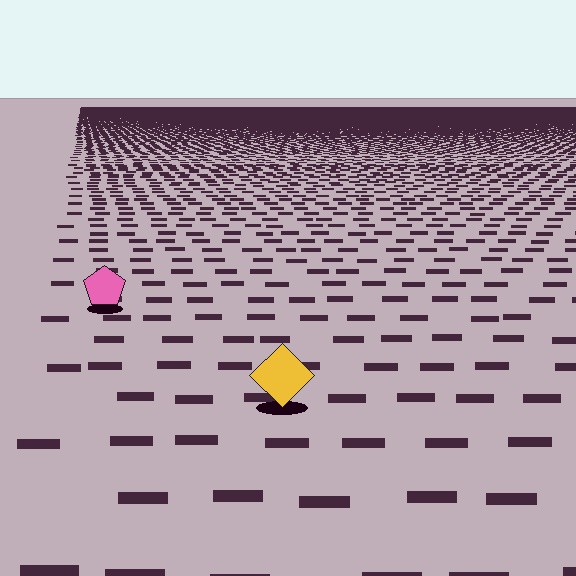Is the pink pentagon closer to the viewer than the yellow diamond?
No. The yellow diamond is closer — you can tell from the texture gradient: the ground texture is coarser near it.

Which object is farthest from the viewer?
The pink pentagon is farthest from the viewer. It appears smaller and the ground texture around it is denser.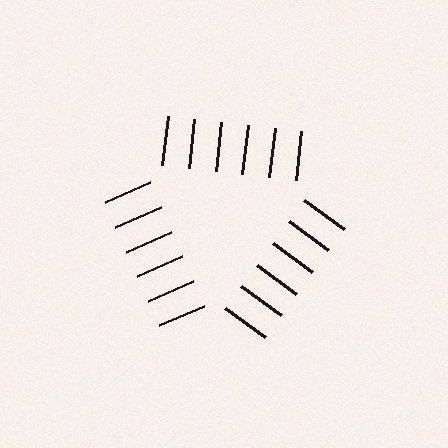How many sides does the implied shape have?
3 sides — the line-ends trace a triangle.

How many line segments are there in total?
18 — 6 along each of the 3 edges.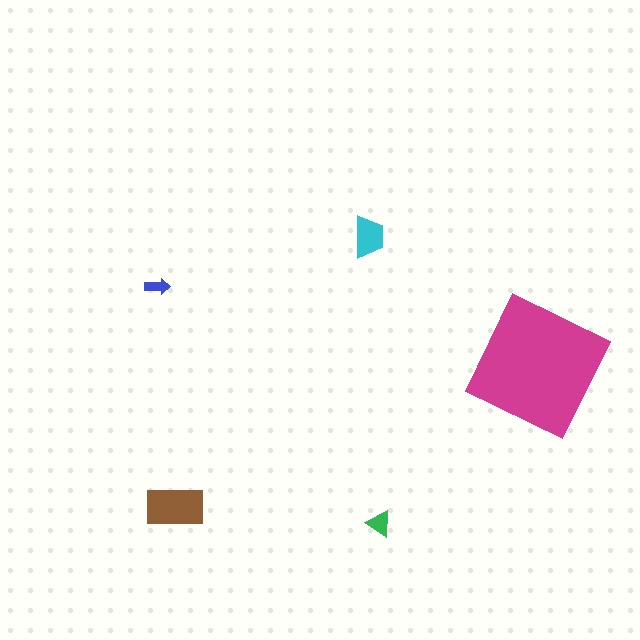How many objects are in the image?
There are 5 objects in the image.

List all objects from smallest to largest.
The blue arrow, the green triangle, the cyan trapezoid, the brown rectangle, the magenta square.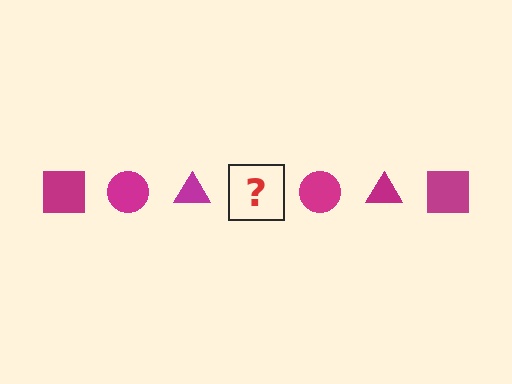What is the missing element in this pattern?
The missing element is a magenta square.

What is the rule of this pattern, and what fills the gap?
The rule is that the pattern cycles through square, circle, triangle shapes in magenta. The gap should be filled with a magenta square.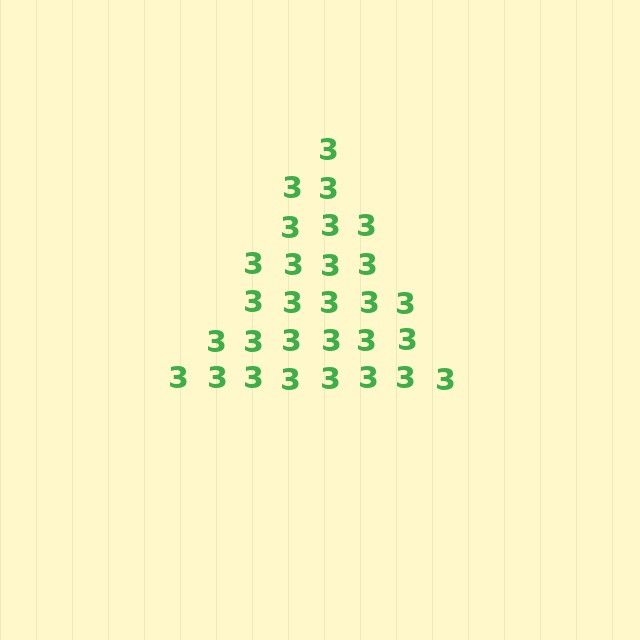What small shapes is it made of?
It is made of small digit 3's.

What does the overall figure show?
The overall figure shows a triangle.